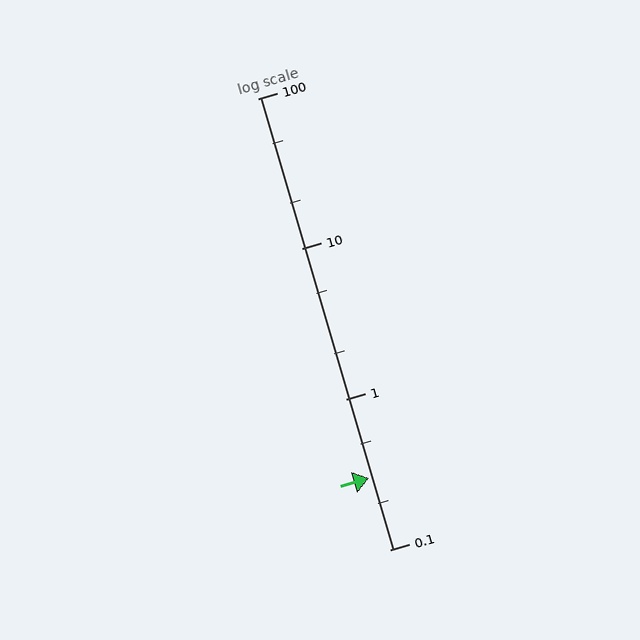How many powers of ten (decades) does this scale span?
The scale spans 3 decades, from 0.1 to 100.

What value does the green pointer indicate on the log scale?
The pointer indicates approximately 0.3.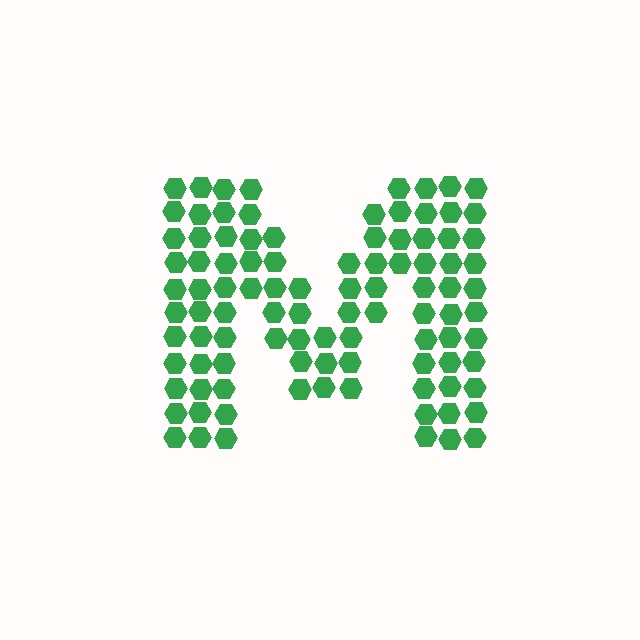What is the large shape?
The large shape is the letter M.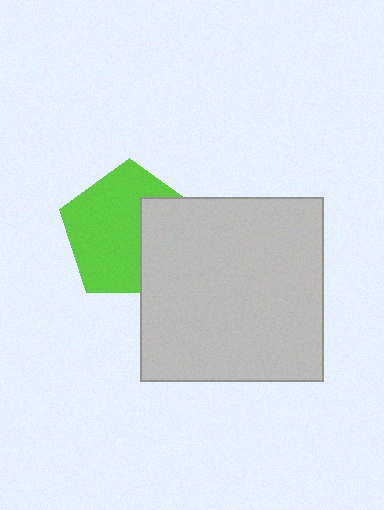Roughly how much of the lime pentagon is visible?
About half of it is visible (roughly 65%).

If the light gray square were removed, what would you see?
You would see the complete lime pentagon.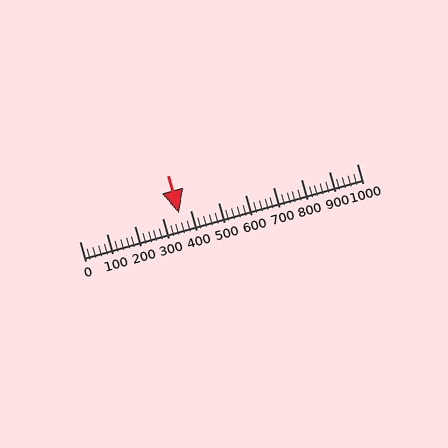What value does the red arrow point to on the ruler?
The red arrow points to approximately 361.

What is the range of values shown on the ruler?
The ruler shows values from 0 to 1000.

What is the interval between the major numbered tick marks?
The major tick marks are spaced 100 units apart.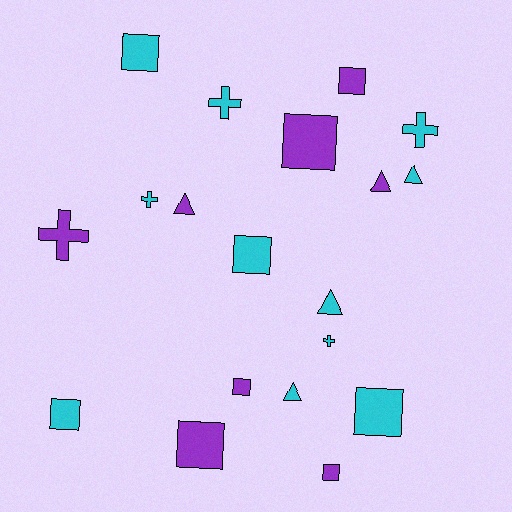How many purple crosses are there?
There is 1 purple cross.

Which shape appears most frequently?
Square, with 9 objects.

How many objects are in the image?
There are 19 objects.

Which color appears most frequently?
Cyan, with 11 objects.